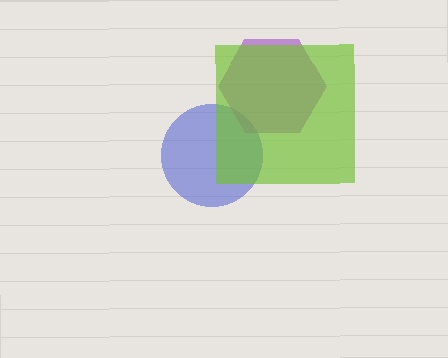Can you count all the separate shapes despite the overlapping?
Yes, there are 3 separate shapes.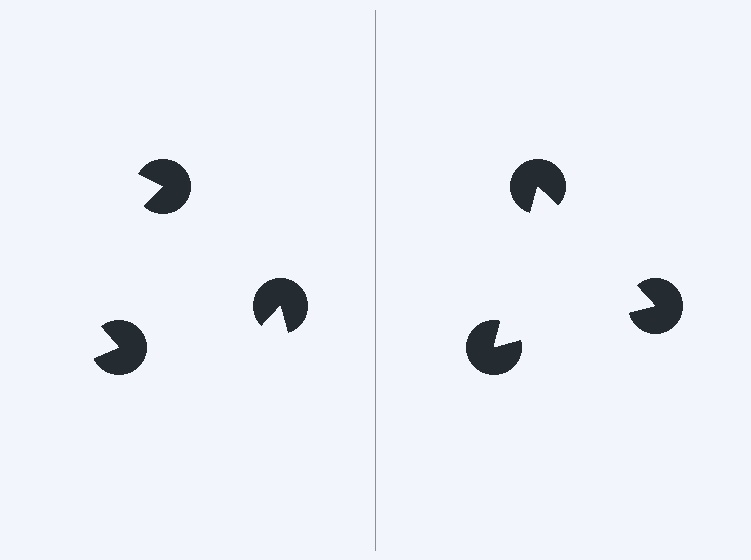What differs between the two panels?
The pac-man discs are positioned identically on both sides; only the wedge orientations differ. On the right they align to a triangle; on the left they are misaligned.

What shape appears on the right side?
An illusory triangle.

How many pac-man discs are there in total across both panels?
6 — 3 on each side.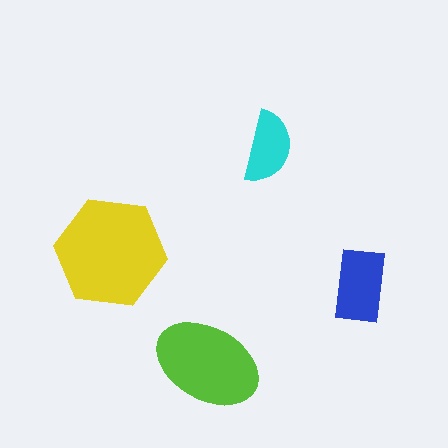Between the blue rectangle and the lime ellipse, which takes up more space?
The lime ellipse.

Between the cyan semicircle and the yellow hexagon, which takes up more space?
The yellow hexagon.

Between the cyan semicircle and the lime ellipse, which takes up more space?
The lime ellipse.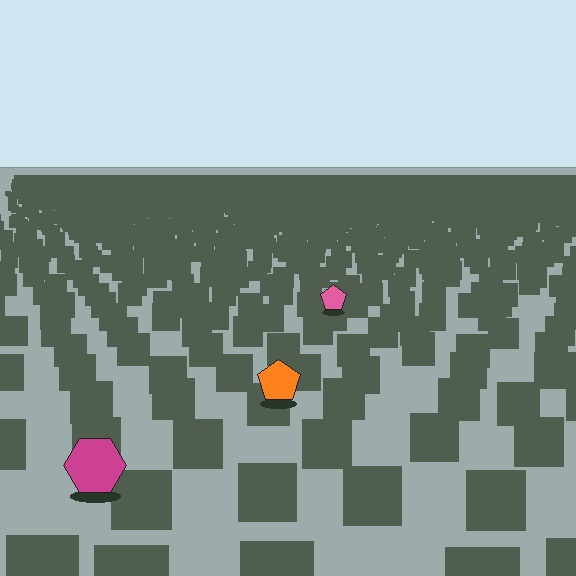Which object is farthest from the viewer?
The pink pentagon is farthest from the viewer. It appears smaller and the ground texture around it is denser.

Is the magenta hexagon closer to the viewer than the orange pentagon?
Yes. The magenta hexagon is closer — you can tell from the texture gradient: the ground texture is coarser near it.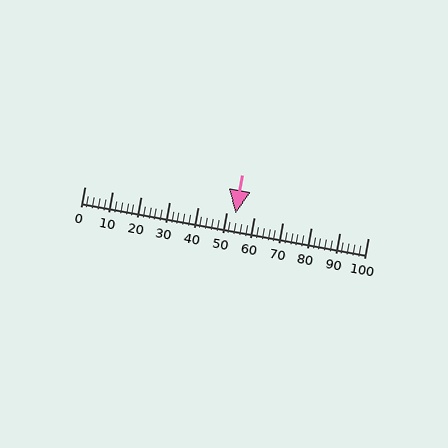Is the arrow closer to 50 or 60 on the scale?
The arrow is closer to 50.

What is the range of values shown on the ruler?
The ruler shows values from 0 to 100.